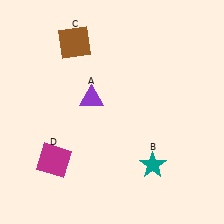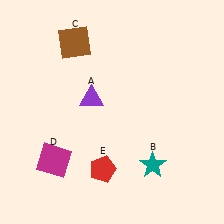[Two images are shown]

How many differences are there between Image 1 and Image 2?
There is 1 difference between the two images.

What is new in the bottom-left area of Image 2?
A red pentagon (E) was added in the bottom-left area of Image 2.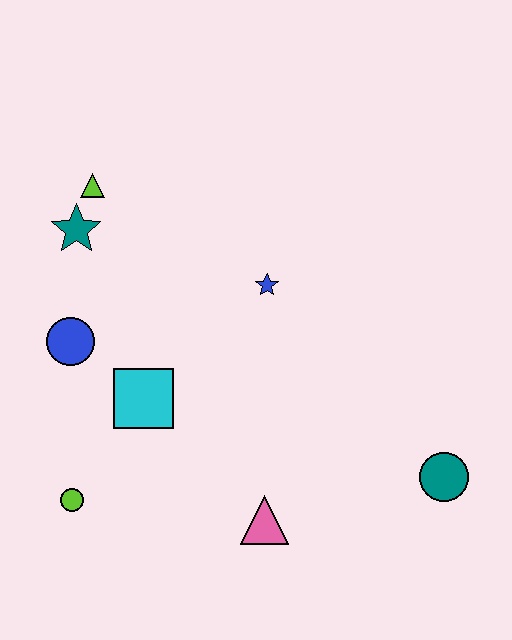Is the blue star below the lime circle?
No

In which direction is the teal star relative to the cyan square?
The teal star is above the cyan square.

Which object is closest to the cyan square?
The blue circle is closest to the cyan square.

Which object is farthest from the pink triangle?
The lime triangle is farthest from the pink triangle.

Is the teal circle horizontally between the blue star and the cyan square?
No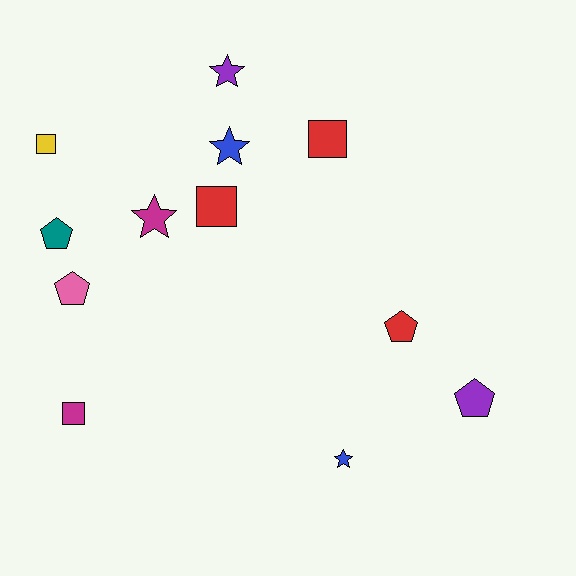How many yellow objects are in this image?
There is 1 yellow object.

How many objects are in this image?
There are 12 objects.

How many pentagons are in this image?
There are 4 pentagons.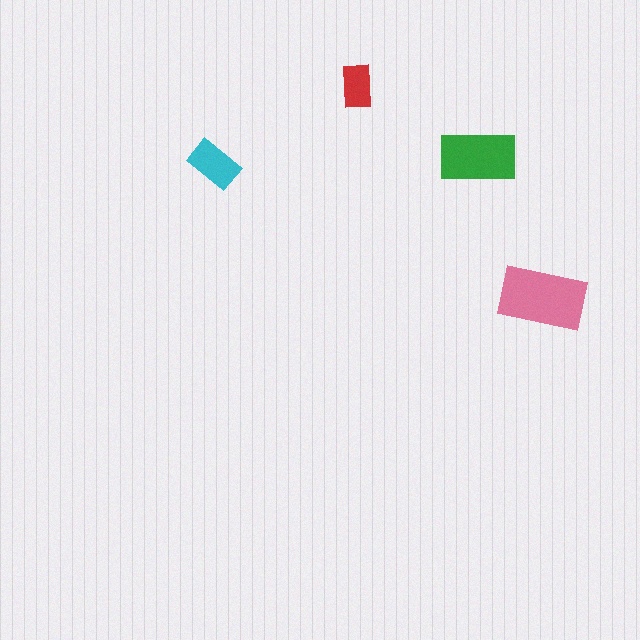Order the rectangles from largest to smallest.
the pink one, the green one, the cyan one, the red one.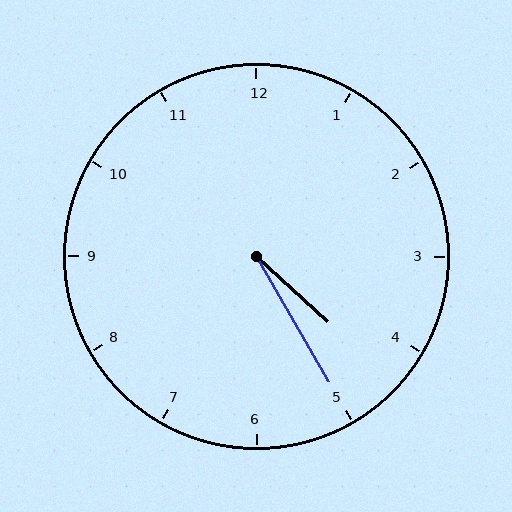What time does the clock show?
4:25.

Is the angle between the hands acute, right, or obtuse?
It is acute.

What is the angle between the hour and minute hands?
Approximately 18 degrees.